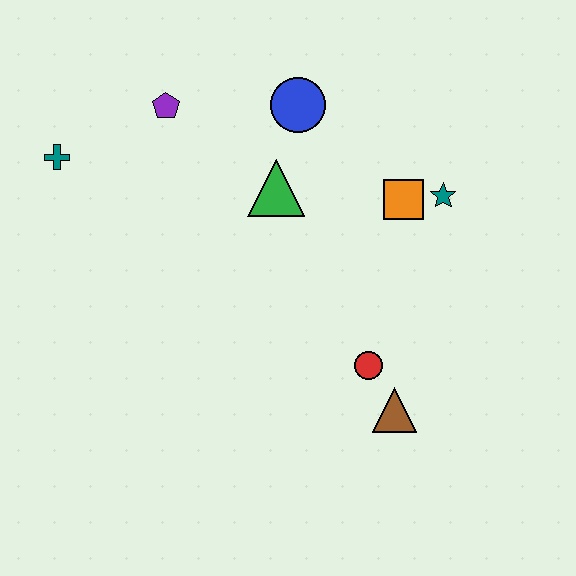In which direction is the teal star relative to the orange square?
The teal star is to the right of the orange square.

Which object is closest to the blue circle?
The green triangle is closest to the blue circle.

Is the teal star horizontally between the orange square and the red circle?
No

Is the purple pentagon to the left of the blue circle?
Yes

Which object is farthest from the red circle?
The teal cross is farthest from the red circle.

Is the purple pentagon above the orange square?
Yes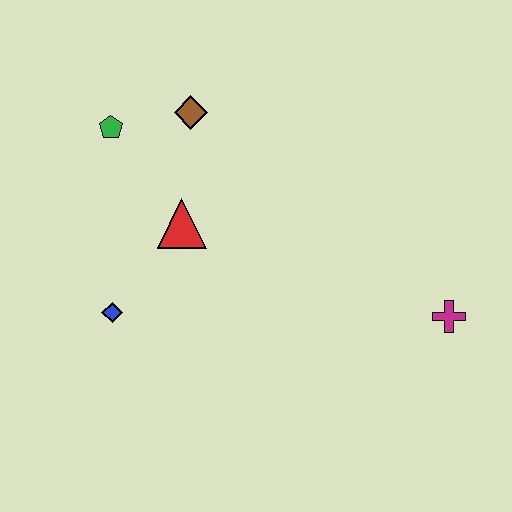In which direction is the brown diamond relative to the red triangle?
The brown diamond is above the red triangle.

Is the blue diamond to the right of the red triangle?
No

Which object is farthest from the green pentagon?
The magenta cross is farthest from the green pentagon.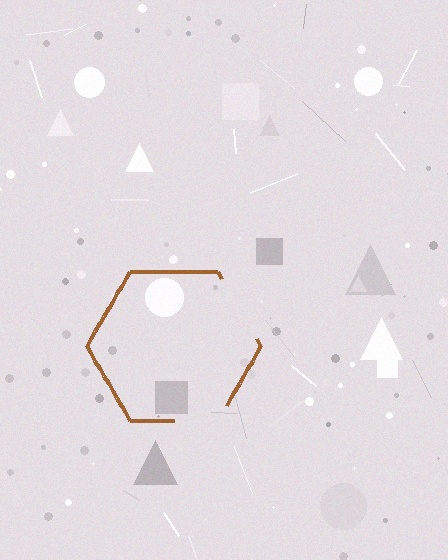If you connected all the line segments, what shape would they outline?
They would outline a hexagon.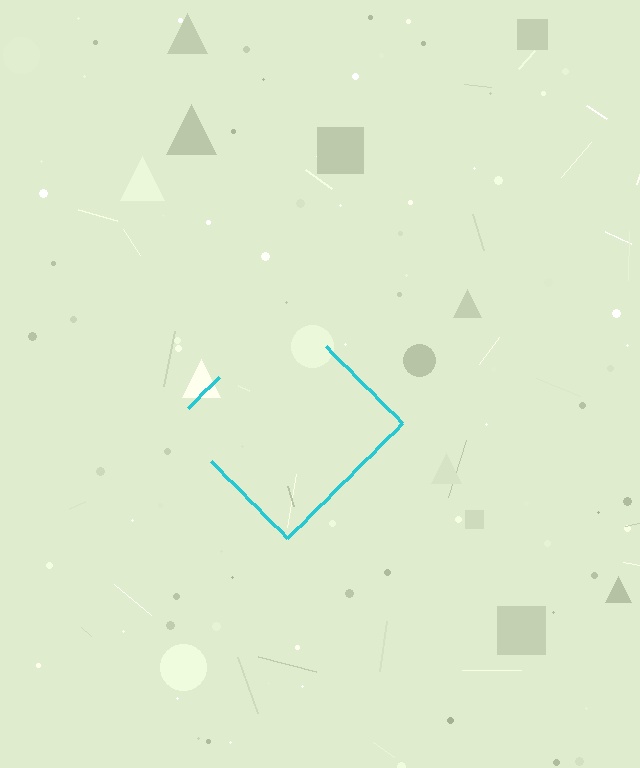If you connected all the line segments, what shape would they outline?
They would outline a diamond.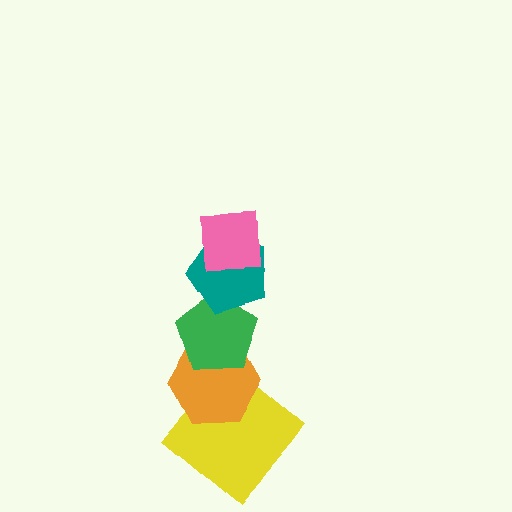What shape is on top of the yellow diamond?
The orange hexagon is on top of the yellow diamond.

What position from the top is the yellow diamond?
The yellow diamond is 5th from the top.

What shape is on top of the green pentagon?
The teal pentagon is on top of the green pentagon.